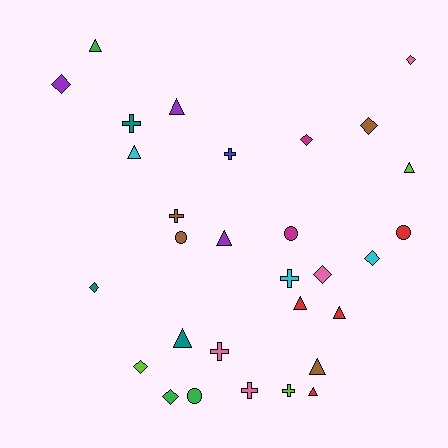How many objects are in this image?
There are 30 objects.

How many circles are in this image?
There are 4 circles.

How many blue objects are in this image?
There is 1 blue object.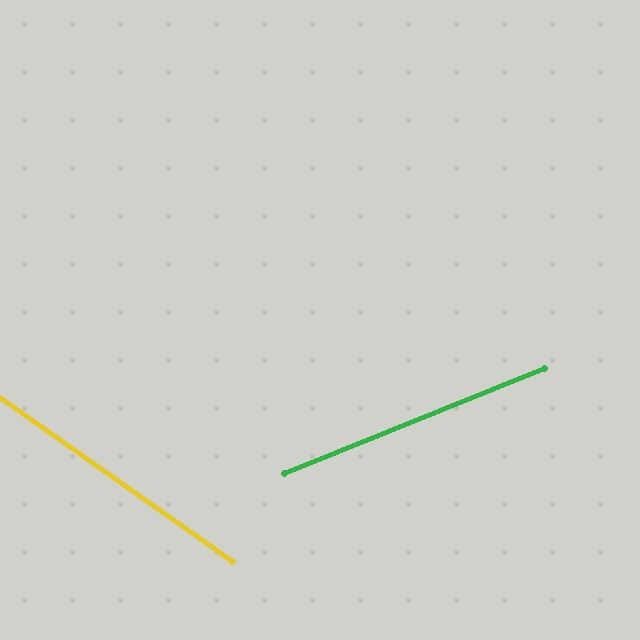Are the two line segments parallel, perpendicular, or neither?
Neither parallel nor perpendicular — they differ by about 57°.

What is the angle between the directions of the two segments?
Approximately 57 degrees.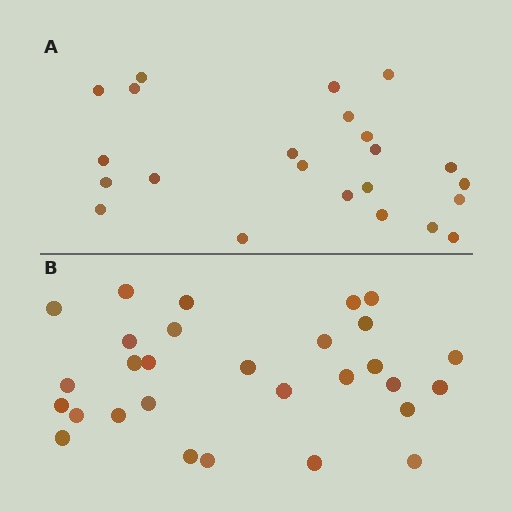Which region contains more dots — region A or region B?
Region B (the bottom region) has more dots.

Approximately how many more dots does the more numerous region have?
Region B has about 6 more dots than region A.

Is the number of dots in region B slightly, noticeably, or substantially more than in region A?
Region B has noticeably more, but not dramatically so. The ratio is roughly 1.3 to 1.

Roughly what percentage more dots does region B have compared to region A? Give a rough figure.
About 25% more.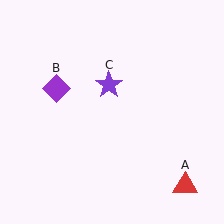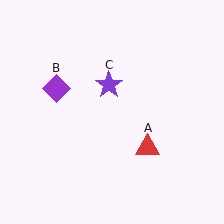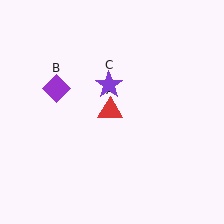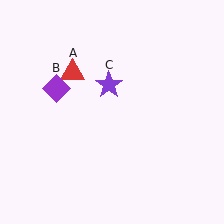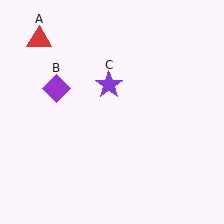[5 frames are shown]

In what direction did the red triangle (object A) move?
The red triangle (object A) moved up and to the left.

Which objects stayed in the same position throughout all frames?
Purple diamond (object B) and purple star (object C) remained stationary.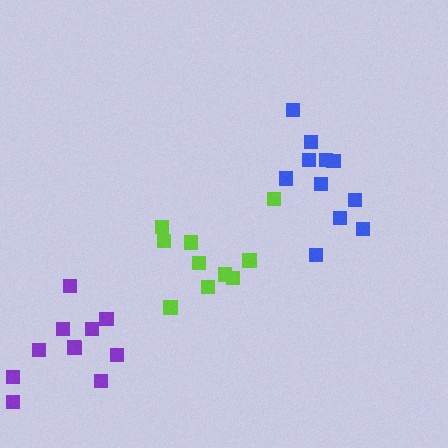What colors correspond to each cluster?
The clusters are colored: blue, lime, purple.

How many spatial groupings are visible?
There are 3 spatial groupings.